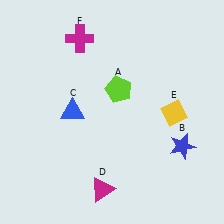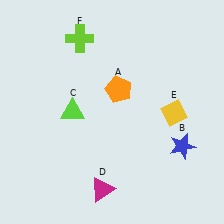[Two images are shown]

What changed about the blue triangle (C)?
In Image 1, C is blue. In Image 2, it changed to lime.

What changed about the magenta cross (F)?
In Image 1, F is magenta. In Image 2, it changed to lime.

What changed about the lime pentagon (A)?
In Image 1, A is lime. In Image 2, it changed to orange.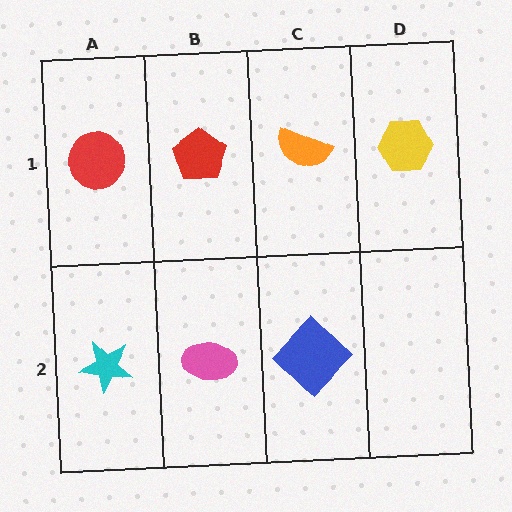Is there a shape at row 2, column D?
No, that cell is empty.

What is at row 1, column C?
An orange semicircle.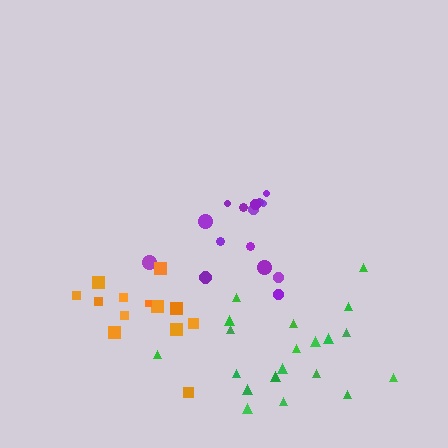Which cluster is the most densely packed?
Orange.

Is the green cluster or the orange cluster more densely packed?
Orange.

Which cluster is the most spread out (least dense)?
Green.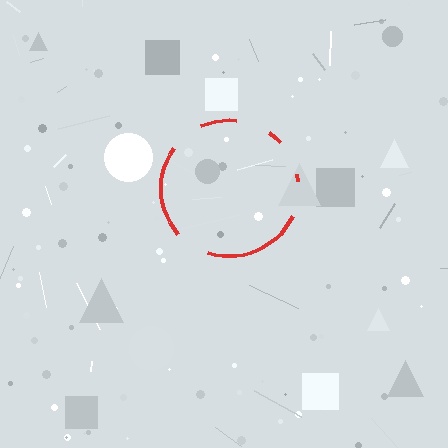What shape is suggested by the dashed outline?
The dashed outline suggests a circle.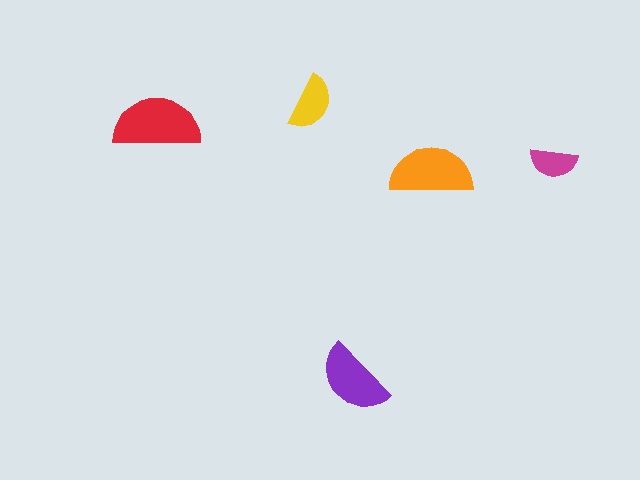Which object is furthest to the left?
The red semicircle is leftmost.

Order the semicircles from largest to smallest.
the red one, the orange one, the purple one, the yellow one, the magenta one.